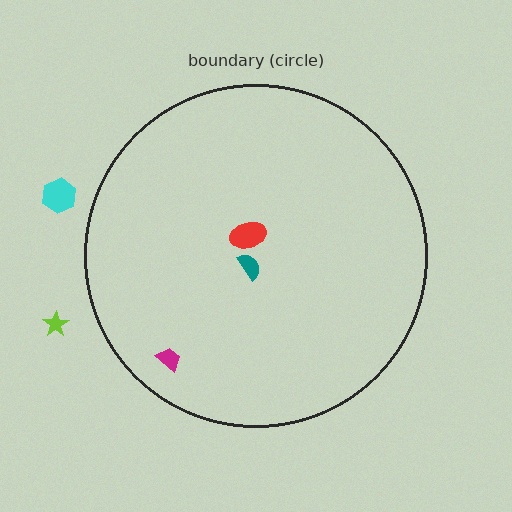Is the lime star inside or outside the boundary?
Outside.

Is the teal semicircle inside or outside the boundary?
Inside.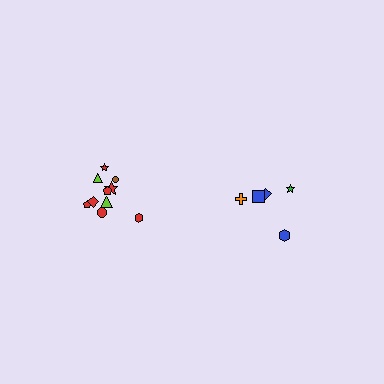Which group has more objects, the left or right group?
The left group.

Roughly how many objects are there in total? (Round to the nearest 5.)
Roughly 15 objects in total.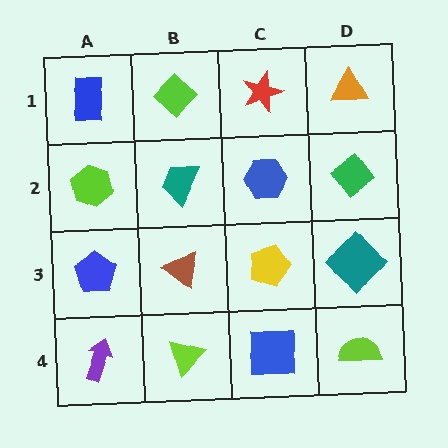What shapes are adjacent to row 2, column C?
A red star (row 1, column C), a yellow pentagon (row 3, column C), a teal trapezoid (row 2, column B), a green diamond (row 2, column D).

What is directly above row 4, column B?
A brown triangle.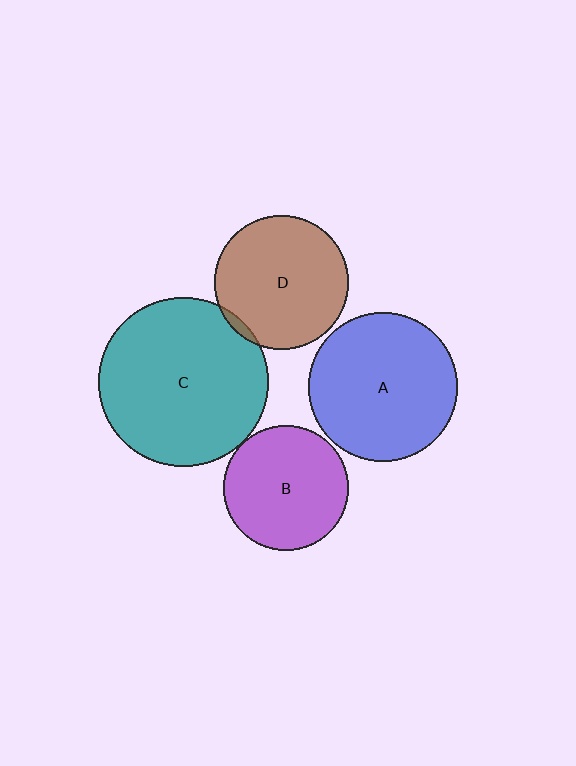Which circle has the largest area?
Circle C (teal).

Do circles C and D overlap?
Yes.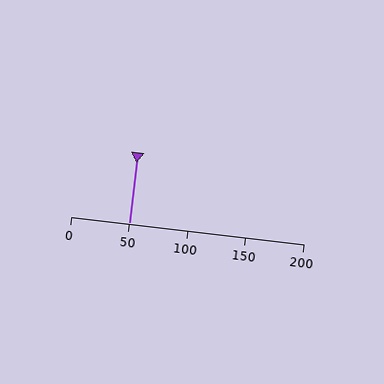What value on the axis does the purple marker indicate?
The marker indicates approximately 50.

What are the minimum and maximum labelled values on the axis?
The axis runs from 0 to 200.